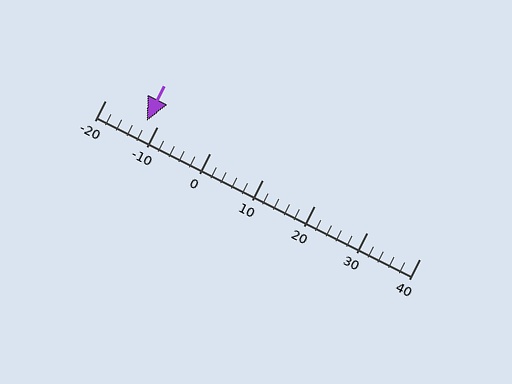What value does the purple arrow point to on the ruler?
The purple arrow points to approximately -12.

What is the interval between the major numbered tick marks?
The major tick marks are spaced 10 units apart.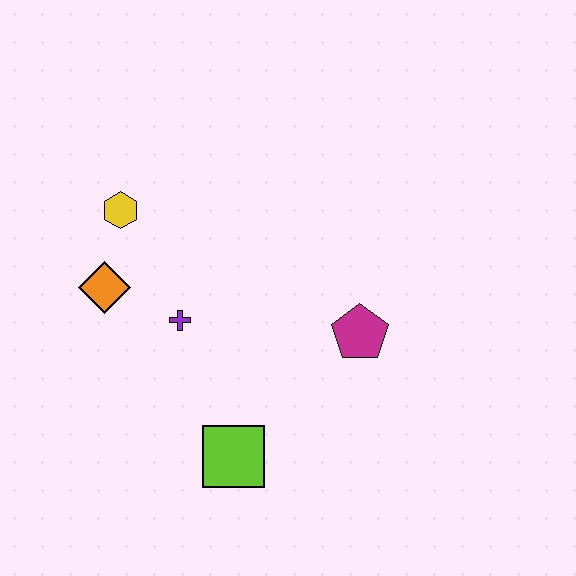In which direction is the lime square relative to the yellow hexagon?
The lime square is below the yellow hexagon.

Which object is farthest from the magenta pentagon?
The yellow hexagon is farthest from the magenta pentagon.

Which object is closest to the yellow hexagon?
The orange diamond is closest to the yellow hexagon.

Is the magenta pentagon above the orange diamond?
No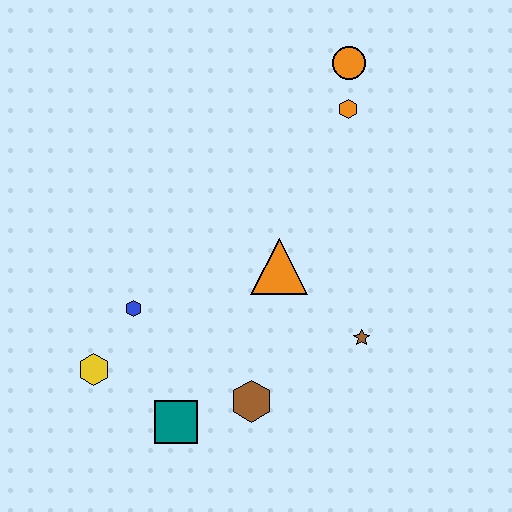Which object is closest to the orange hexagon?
The orange circle is closest to the orange hexagon.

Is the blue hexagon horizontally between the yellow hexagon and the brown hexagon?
Yes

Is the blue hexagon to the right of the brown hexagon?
No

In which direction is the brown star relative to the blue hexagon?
The brown star is to the right of the blue hexagon.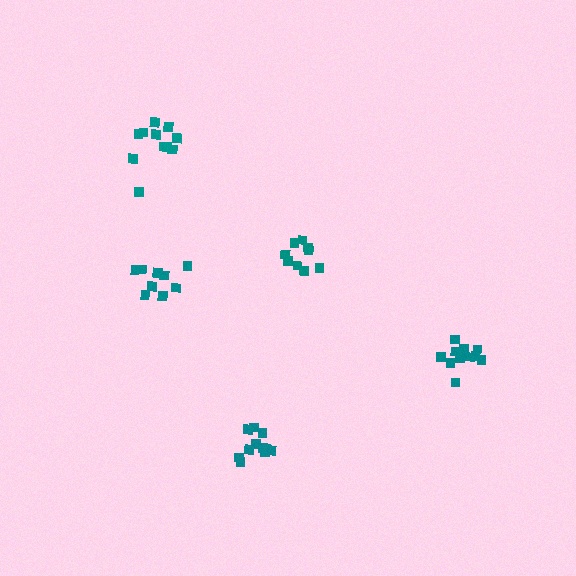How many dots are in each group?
Group 1: 11 dots, Group 2: 9 dots, Group 3: 9 dots, Group 4: 11 dots, Group 5: 11 dots (51 total).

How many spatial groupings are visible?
There are 5 spatial groupings.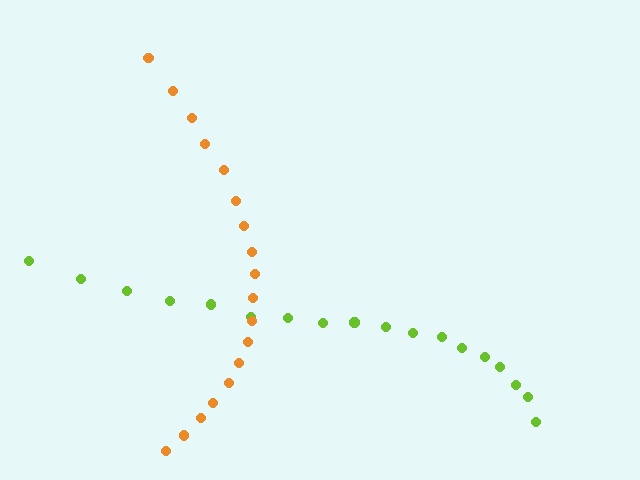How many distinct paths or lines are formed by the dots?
There are 2 distinct paths.